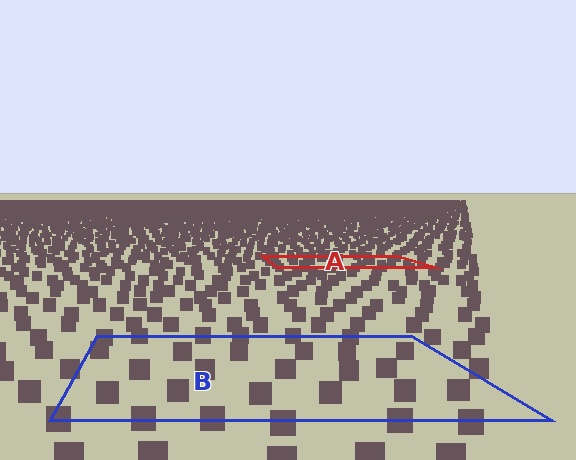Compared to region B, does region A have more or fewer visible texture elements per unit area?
Region A has more texture elements per unit area — they are packed more densely because it is farther away.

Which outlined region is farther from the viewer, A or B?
Region A is farther from the viewer — the texture elements inside it appear smaller and more densely packed.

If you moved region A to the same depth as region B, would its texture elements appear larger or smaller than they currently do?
They would appear larger. At a closer depth, the same texture elements are projected at a bigger on-screen size.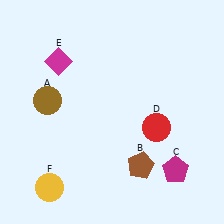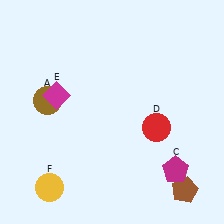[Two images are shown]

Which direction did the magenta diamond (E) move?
The magenta diamond (E) moved down.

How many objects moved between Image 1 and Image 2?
2 objects moved between the two images.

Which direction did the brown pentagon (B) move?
The brown pentagon (B) moved right.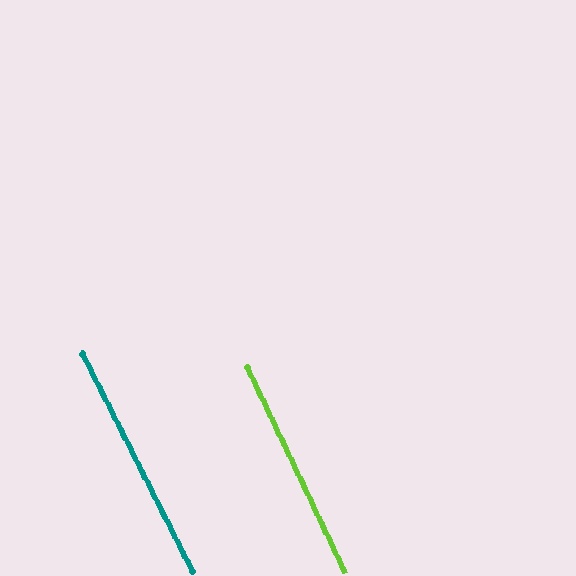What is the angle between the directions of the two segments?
Approximately 2 degrees.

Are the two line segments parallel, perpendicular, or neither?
Parallel — their directions differ by only 1.6°.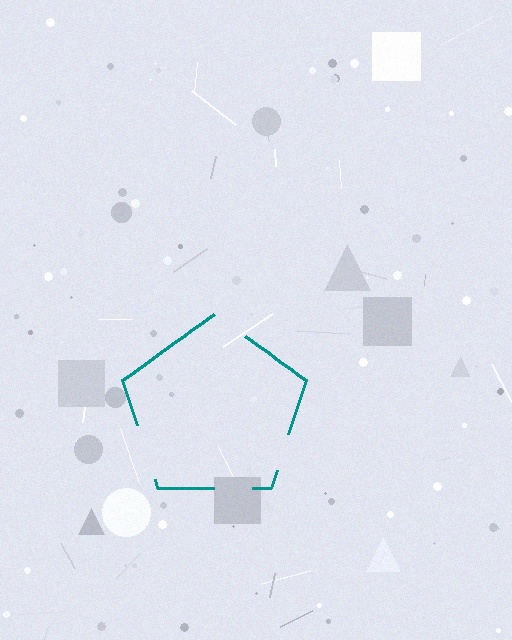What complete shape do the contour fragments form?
The contour fragments form a pentagon.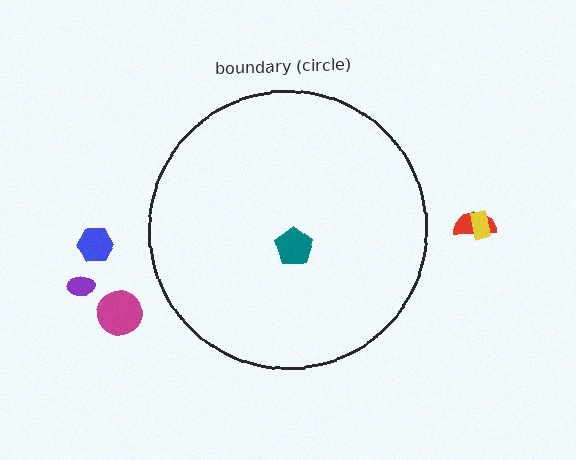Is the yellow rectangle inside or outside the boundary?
Outside.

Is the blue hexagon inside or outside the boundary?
Outside.